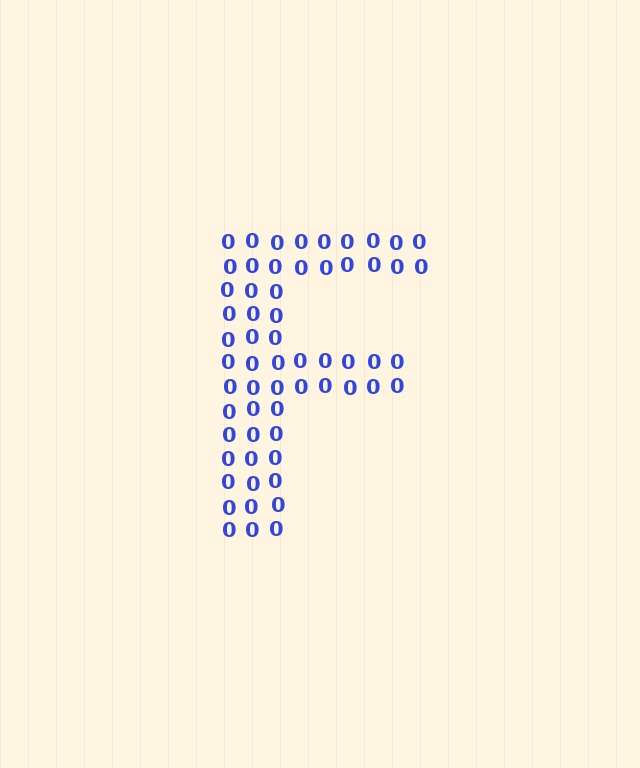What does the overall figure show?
The overall figure shows the letter F.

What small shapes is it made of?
It is made of small digit 0's.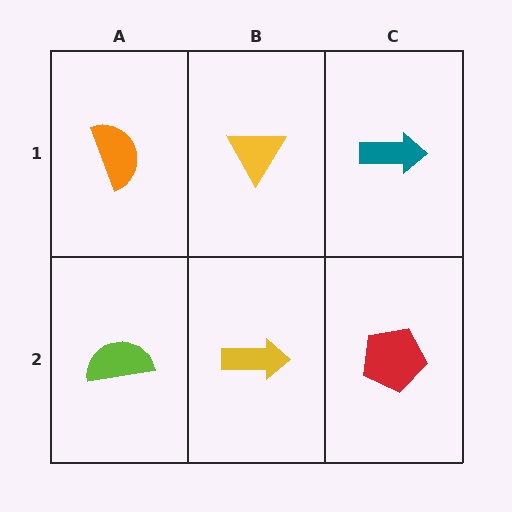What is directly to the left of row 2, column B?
A lime semicircle.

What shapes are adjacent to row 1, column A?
A lime semicircle (row 2, column A), a yellow triangle (row 1, column B).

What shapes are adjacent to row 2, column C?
A teal arrow (row 1, column C), a yellow arrow (row 2, column B).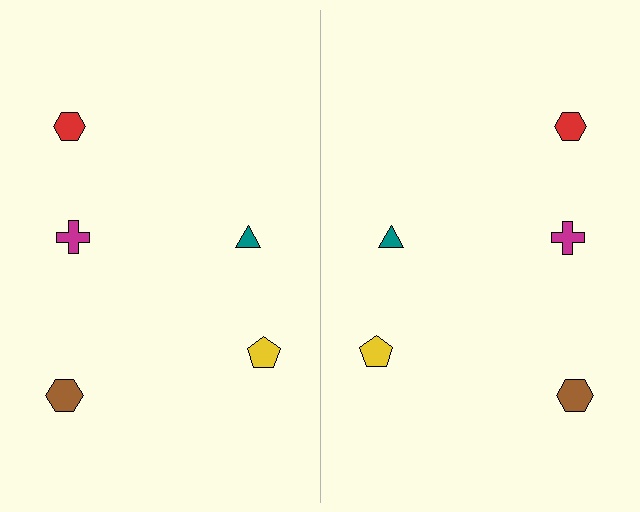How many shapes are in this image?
There are 10 shapes in this image.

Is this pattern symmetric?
Yes, this pattern has bilateral (reflection) symmetry.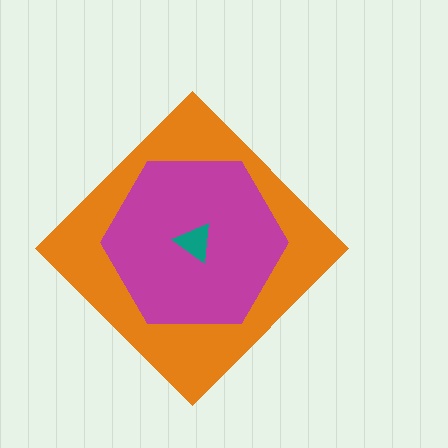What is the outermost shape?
The orange diamond.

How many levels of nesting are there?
3.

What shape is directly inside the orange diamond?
The magenta hexagon.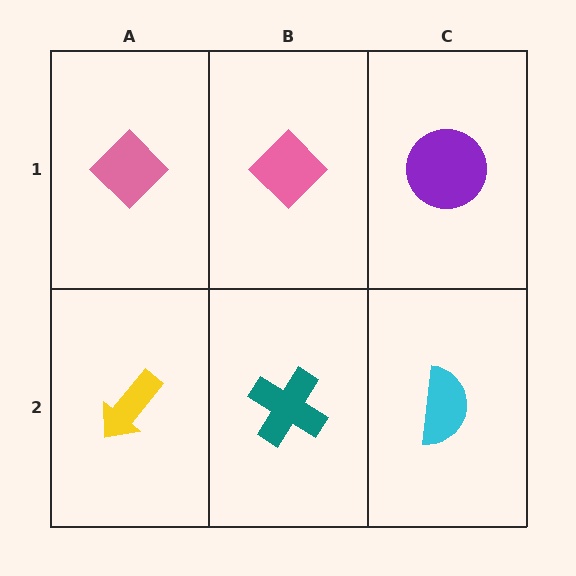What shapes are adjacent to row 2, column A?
A pink diamond (row 1, column A), a teal cross (row 2, column B).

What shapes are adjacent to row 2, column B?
A pink diamond (row 1, column B), a yellow arrow (row 2, column A), a cyan semicircle (row 2, column C).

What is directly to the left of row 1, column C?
A pink diamond.